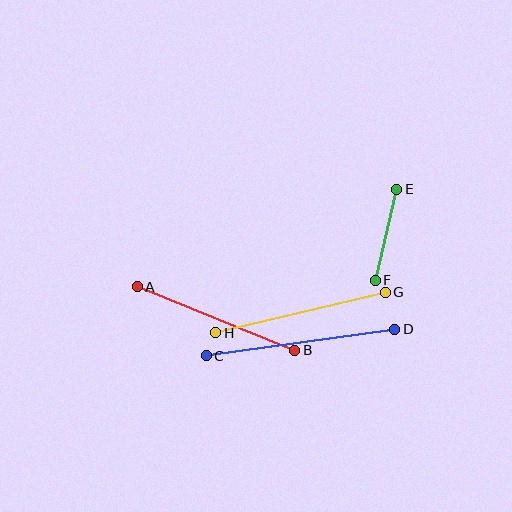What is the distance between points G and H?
The distance is approximately 174 pixels.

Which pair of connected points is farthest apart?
Points C and D are farthest apart.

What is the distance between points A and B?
The distance is approximately 169 pixels.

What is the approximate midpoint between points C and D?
The midpoint is at approximately (301, 343) pixels.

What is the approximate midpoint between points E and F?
The midpoint is at approximately (386, 235) pixels.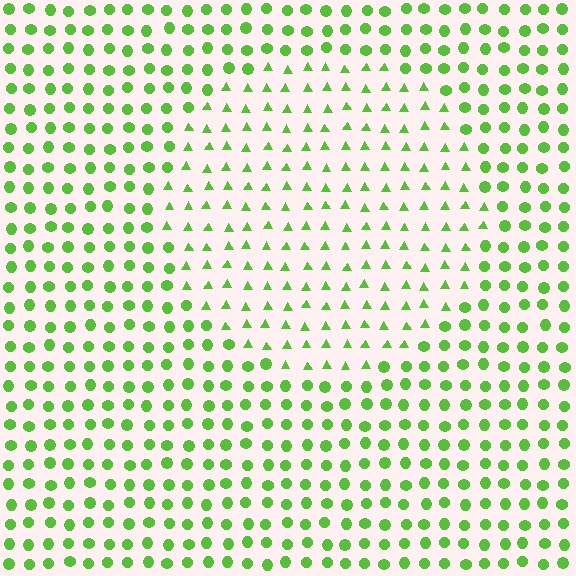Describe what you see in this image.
The image is filled with small lime elements arranged in a uniform grid. A circle-shaped region contains triangles, while the surrounding area contains circles. The boundary is defined purely by the change in element shape.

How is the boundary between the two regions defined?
The boundary is defined by a change in element shape: triangles inside vs. circles outside. All elements share the same color and spacing.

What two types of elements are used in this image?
The image uses triangles inside the circle region and circles outside it.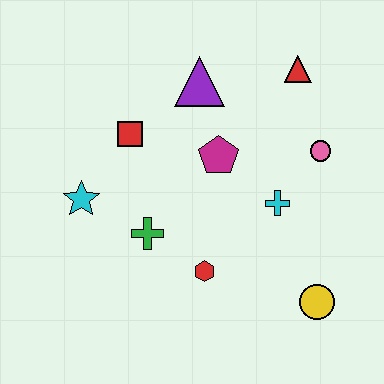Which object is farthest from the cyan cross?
The cyan star is farthest from the cyan cross.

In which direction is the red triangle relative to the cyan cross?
The red triangle is above the cyan cross.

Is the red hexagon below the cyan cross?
Yes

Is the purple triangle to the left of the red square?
No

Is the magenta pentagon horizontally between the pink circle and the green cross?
Yes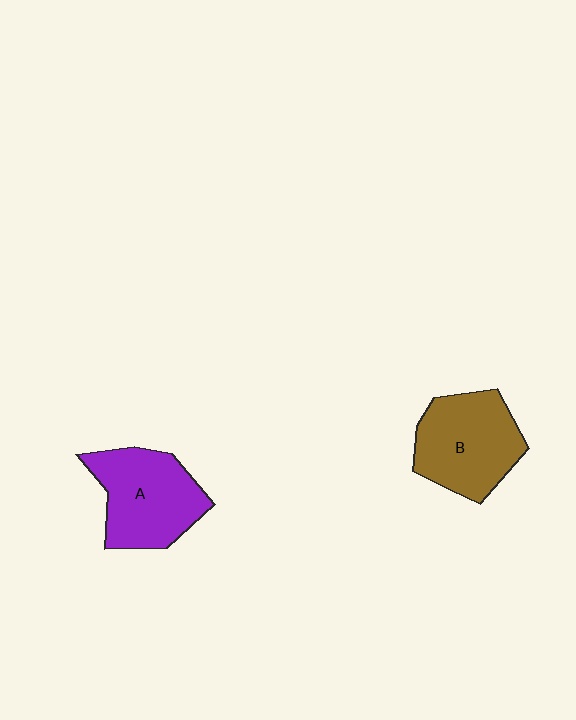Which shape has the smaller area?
Shape A (purple).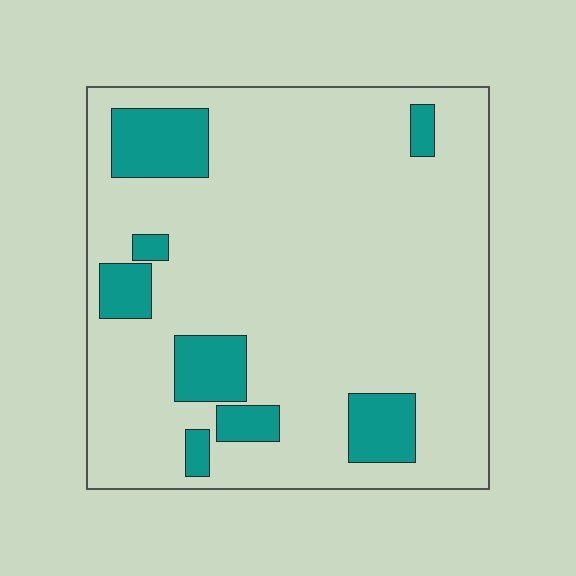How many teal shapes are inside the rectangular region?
8.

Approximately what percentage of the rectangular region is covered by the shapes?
Approximately 15%.